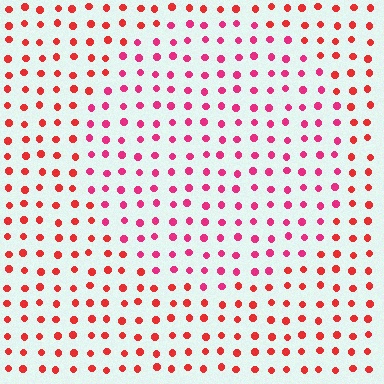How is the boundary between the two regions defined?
The boundary is defined purely by a slight shift in hue (about 27 degrees). Spacing, size, and orientation are identical on both sides.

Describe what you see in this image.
The image is filled with small red elements in a uniform arrangement. A circle-shaped region is visible where the elements are tinted to a slightly different hue, forming a subtle color boundary.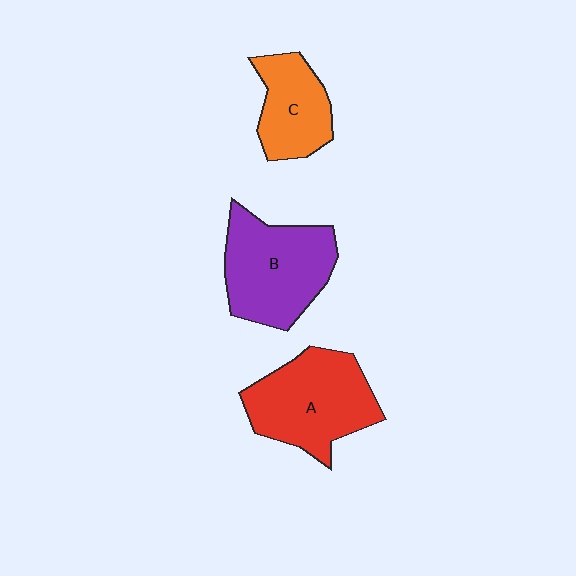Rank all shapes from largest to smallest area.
From largest to smallest: A (red), B (purple), C (orange).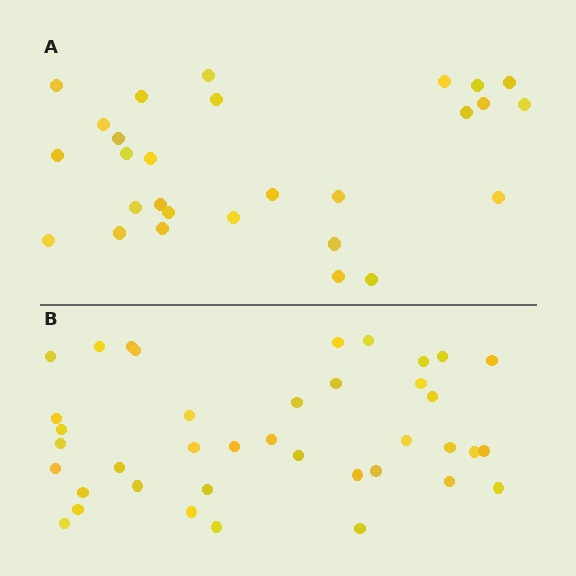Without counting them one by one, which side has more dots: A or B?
Region B (the bottom region) has more dots.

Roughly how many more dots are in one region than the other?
Region B has roughly 12 or so more dots than region A.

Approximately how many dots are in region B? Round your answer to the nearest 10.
About 40 dots. (The exact count is 39, which rounds to 40.)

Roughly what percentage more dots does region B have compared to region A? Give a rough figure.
About 40% more.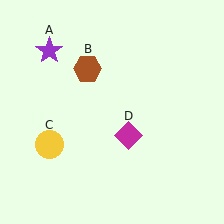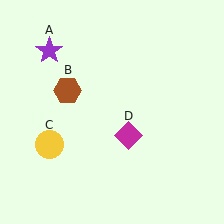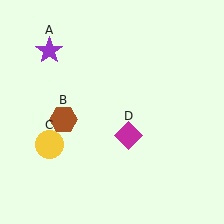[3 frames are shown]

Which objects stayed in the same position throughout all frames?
Purple star (object A) and yellow circle (object C) and magenta diamond (object D) remained stationary.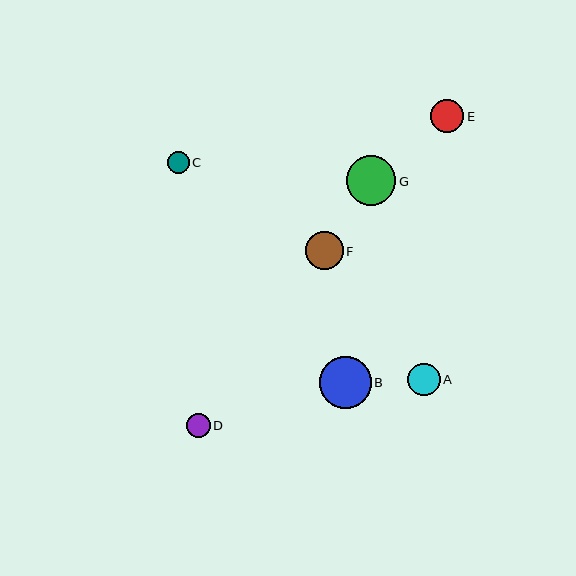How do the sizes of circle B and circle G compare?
Circle B and circle G are approximately the same size.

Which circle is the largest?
Circle B is the largest with a size of approximately 52 pixels.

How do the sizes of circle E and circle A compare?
Circle E and circle A are approximately the same size.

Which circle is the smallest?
Circle C is the smallest with a size of approximately 22 pixels.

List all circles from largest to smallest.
From largest to smallest: B, G, F, E, A, D, C.